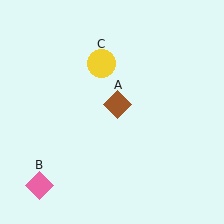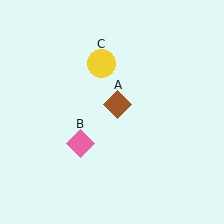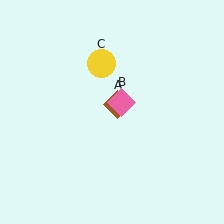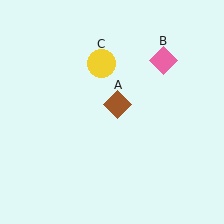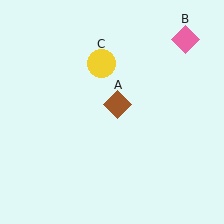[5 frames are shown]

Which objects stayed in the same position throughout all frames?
Brown diamond (object A) and yellow circle (object C) remained stationary.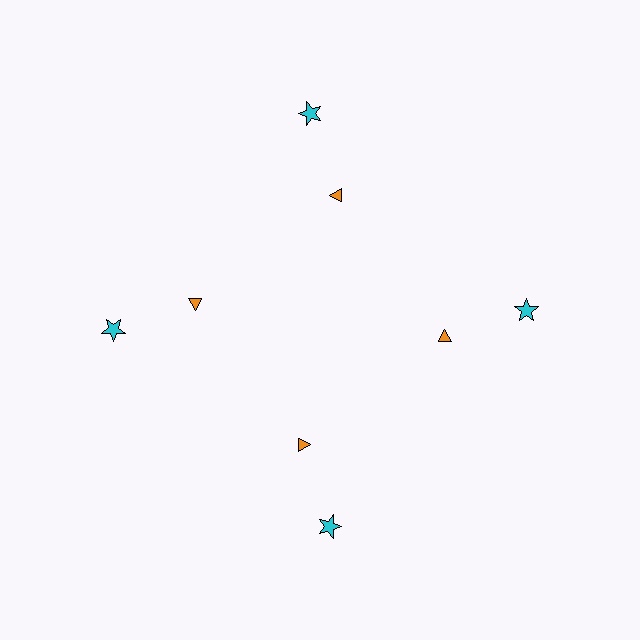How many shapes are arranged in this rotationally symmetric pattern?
There are 8 shapes, arranged in 4 groups of 2.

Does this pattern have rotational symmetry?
Yes, this pattern has 4-fold rotational symmetry. It looks the same after rotating 90 degrees around the center.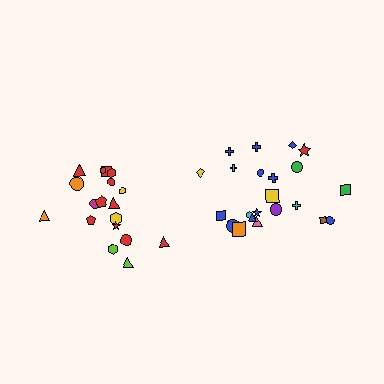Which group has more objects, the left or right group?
The right group.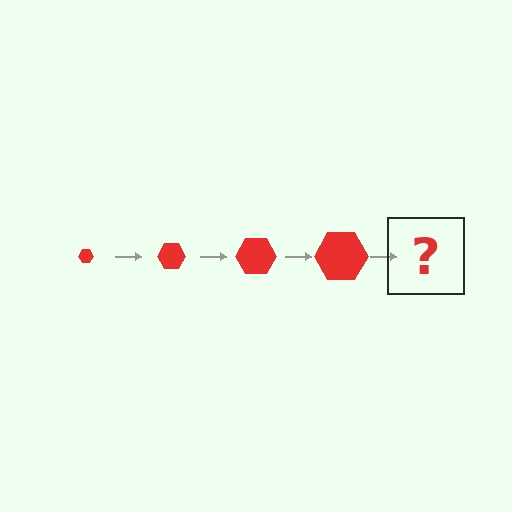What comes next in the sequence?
The next element should be a red hexagon, larger than the previous one.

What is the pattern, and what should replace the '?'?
The pattern is that the hexagon gets progressively larger each step. The '?' should be a red hexagon, larger than the previous one.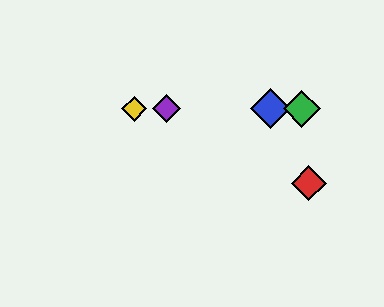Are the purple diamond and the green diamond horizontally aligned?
Yes, both are at y≈109.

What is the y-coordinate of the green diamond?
The green diamond is at y≈109.